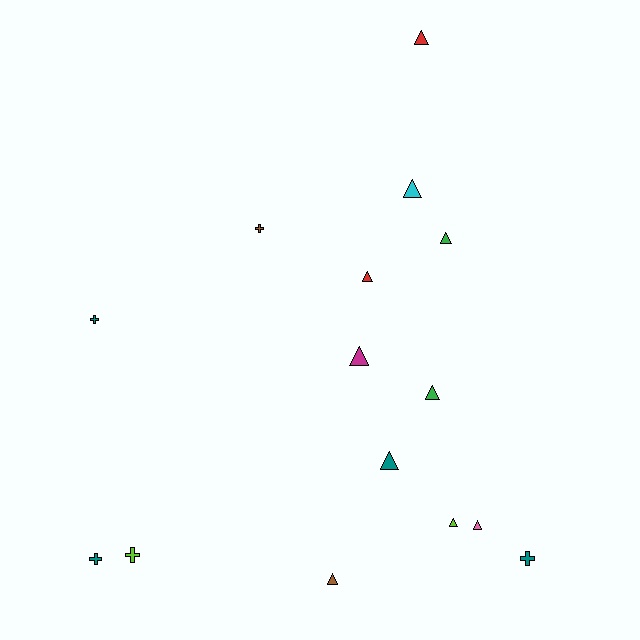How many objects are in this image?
There are 15 objects.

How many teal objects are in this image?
There are 4 teal objects.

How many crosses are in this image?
There are 5 crosses.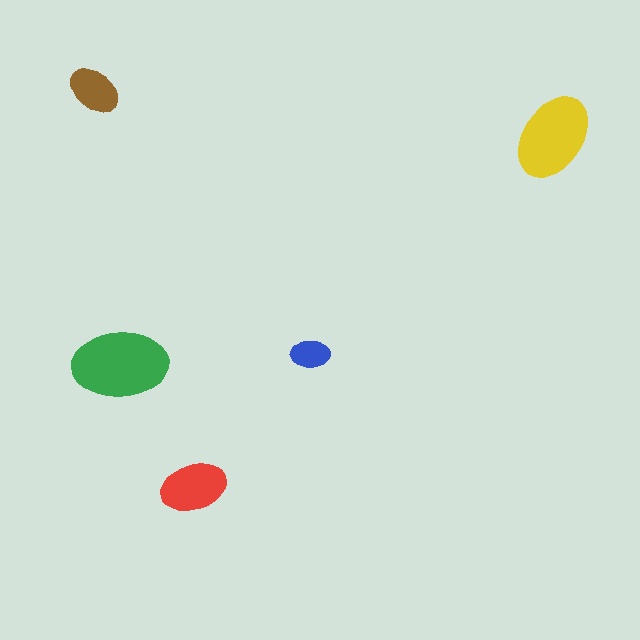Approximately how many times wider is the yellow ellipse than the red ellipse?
About 1.5 times wider.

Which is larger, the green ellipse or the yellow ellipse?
The green one.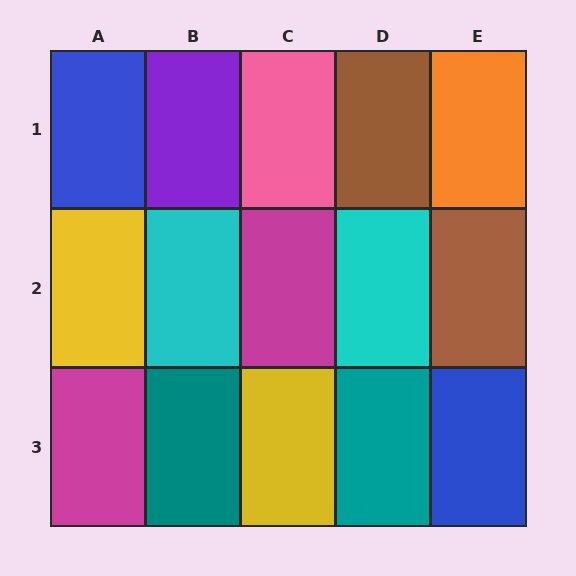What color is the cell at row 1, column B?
Purple.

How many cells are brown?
2 cells are brown.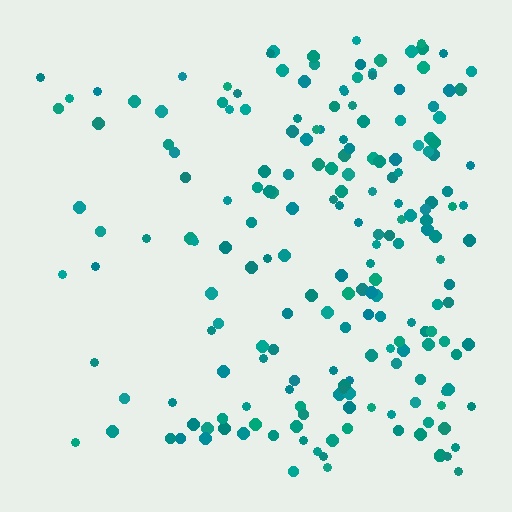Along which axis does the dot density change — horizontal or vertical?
Horizontal.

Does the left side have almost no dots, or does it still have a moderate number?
Still a moderate number, just noticeably fewer than the right.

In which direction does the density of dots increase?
From left to right, with the right side densest.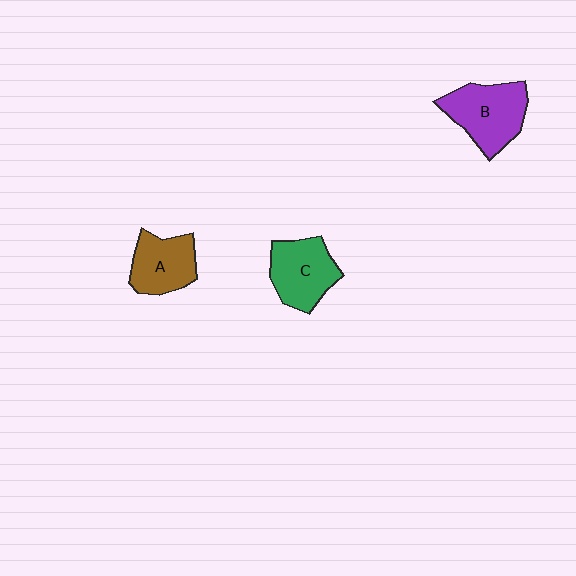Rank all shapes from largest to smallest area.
From largest to smallest: B (purple), C (green), A (brown).